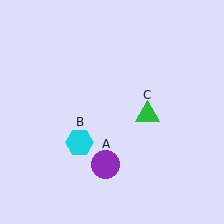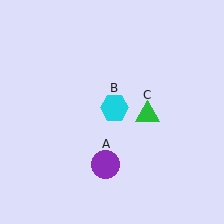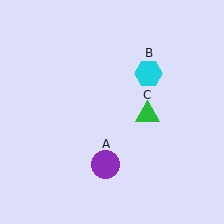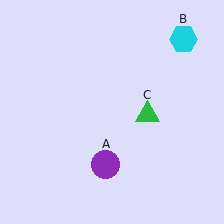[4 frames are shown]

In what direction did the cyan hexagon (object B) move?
The cyan hexagon (object B) moved up and to the right.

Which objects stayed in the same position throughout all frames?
Purple circle (object A) and green triangle (object C) remained stationary.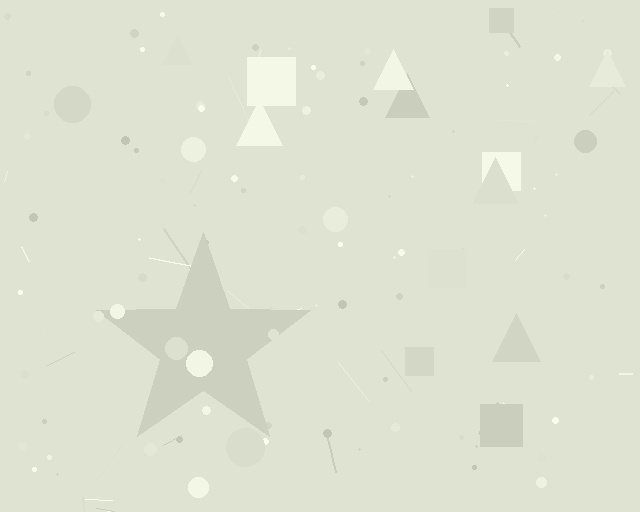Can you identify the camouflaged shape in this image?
The camouflaged shape is a star.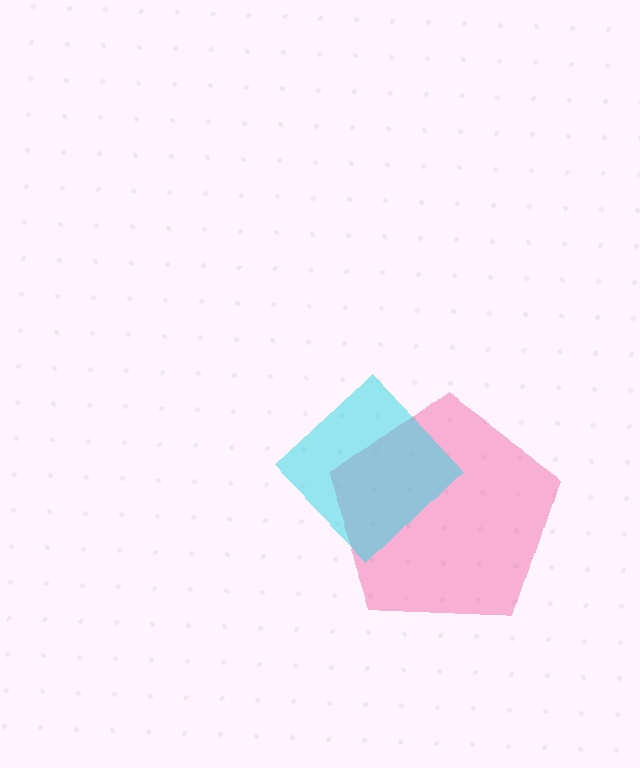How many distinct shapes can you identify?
There are 2 distinct shapes: a pink pentagon, a cyan diamond.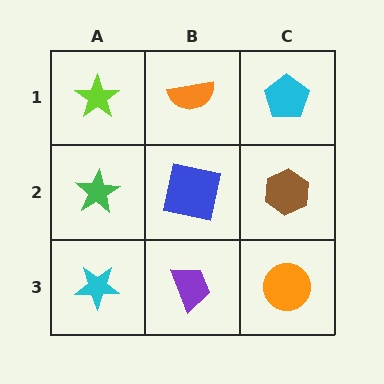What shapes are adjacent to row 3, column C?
A brown hexagon (row 2, column C), a purple trapezoid (row 3, column B).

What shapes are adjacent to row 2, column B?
An orange semicircle (row 1, column B), a purple trapezoid (row 3, column B), a green star (row 2, column A), a brown hexagon (row 2, column C).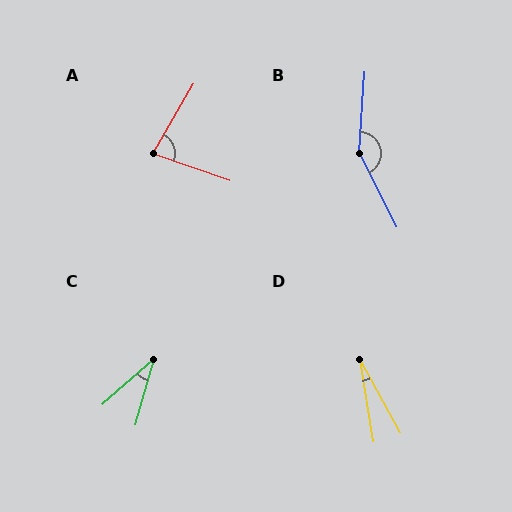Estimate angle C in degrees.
Approximately 33 degrees.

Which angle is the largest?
B, at approximately 150 degrees.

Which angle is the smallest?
D, at approximately 19 degrees.